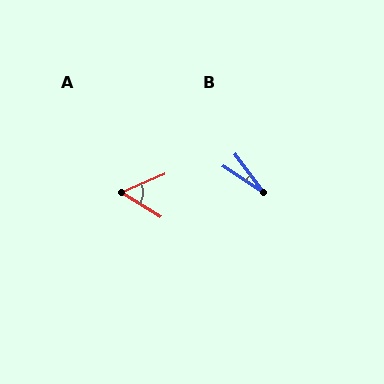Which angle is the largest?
A, at approximately 54 degrees.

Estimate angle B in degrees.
Approximately 19 degrees.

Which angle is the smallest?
B, at approximately 19 degrees.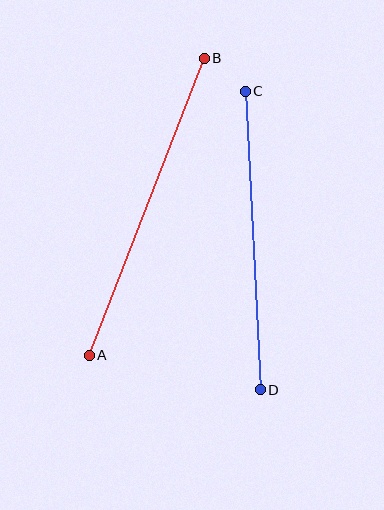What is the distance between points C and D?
The distance is approximately 299 pixels.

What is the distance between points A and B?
The distance is approximately 319 pixels.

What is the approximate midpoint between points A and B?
The midpoint is at approximately (147, 207) pixels.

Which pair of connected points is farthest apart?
Points A and B are farthest apart.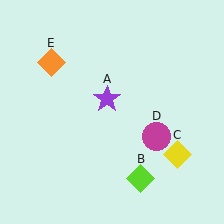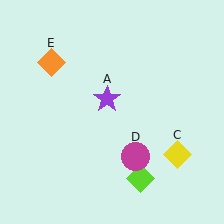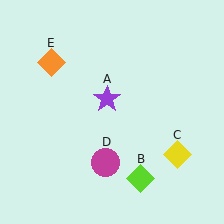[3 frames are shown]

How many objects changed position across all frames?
1 object changed position: magenta circle (object D).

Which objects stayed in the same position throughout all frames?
Purple star (object A) and lime diamond (object B) and yellow diamond (object C) and orange diamond (object E) remained stationary.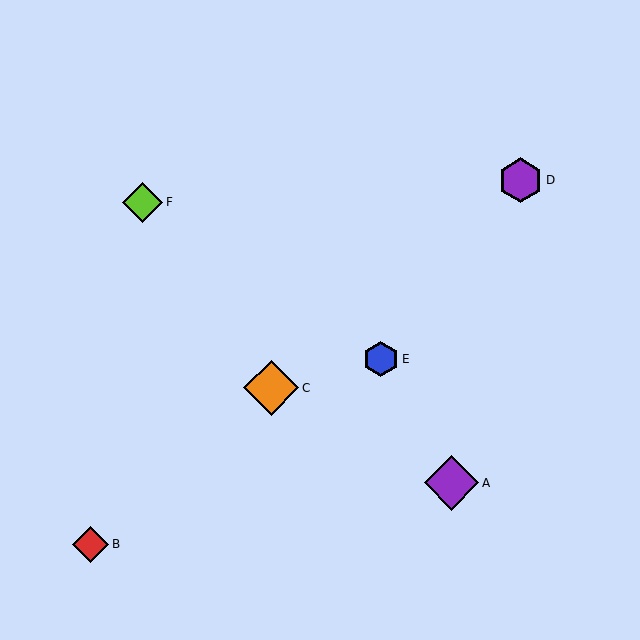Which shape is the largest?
The orange diamond (labeled C) is the largest.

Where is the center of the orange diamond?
The center of the orange diamond is at (271, 388).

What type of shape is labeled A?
Shape A is a purple diamond.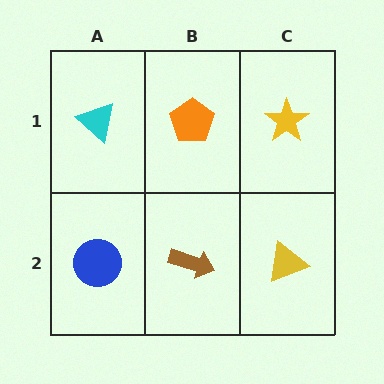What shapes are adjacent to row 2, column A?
A cyan triangle (row 1, column A), a brown arrow (row 2, column B).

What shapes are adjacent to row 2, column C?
A yellow star (row 1, column C), a brown arrow (row 2, column B).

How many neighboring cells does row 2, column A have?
2.